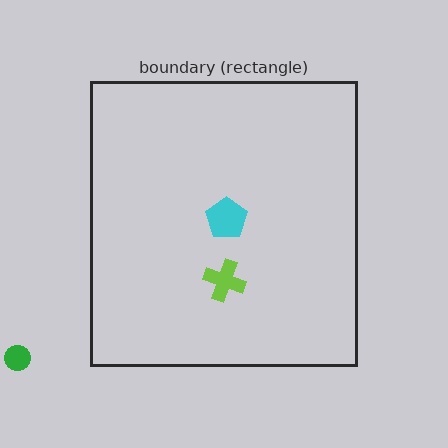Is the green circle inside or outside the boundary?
Outside.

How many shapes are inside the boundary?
3 inside, 1 outside.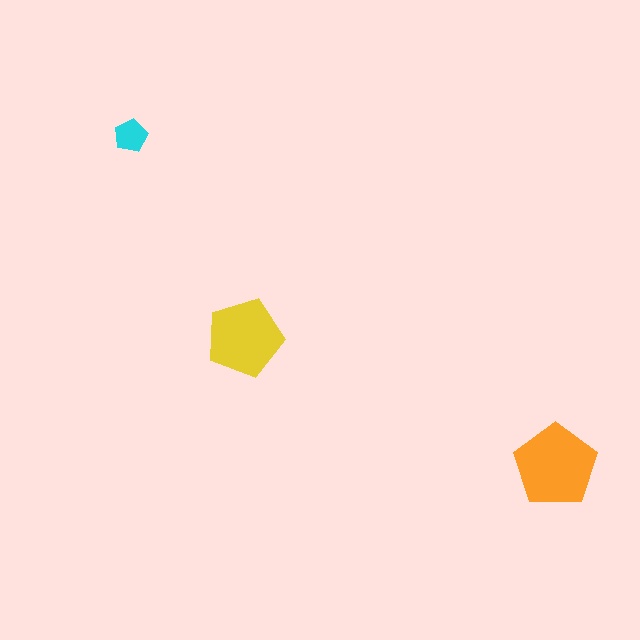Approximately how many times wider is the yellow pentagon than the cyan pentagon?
About 2.5 times wider.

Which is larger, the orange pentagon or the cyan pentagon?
The orange one.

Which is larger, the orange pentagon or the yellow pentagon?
The orange one.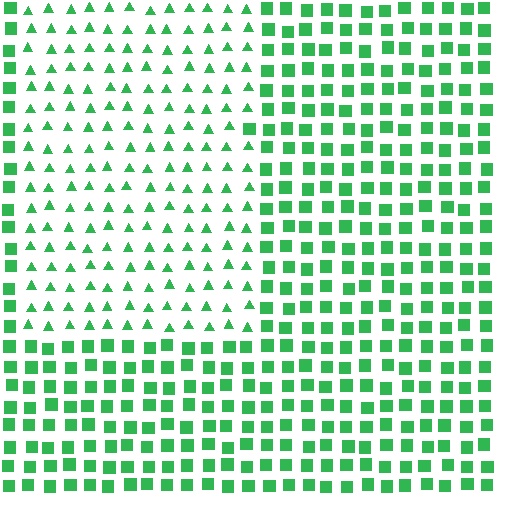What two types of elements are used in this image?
The image uses triangles inside the rectangle region and squares outside it.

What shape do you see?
I see a rectangle.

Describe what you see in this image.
The image is filled with small green elements arranged in a uniform grid. A rectangle-shaped region contains triangles, while the surrounding area contains squares. The boundary is defined purely by the change in element shape.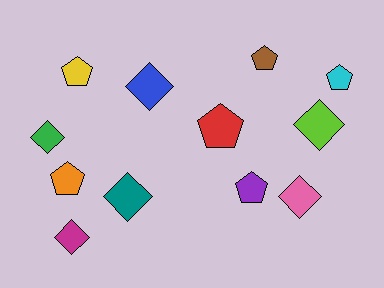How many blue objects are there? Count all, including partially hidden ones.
There is 1 blue object.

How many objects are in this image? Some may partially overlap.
There are 12 objects.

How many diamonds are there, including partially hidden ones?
There are 6 diamonds.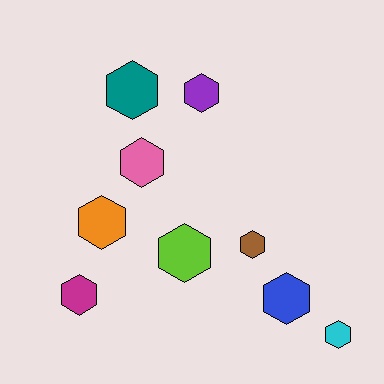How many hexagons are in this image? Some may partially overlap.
There are 9 hexagons.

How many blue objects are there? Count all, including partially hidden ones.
There is 1 blue object.